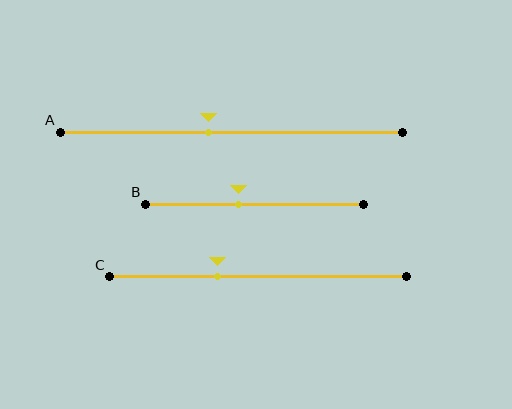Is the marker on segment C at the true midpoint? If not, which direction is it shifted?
No, the marker on segment C is shifted to the left by about 14% of the segment length.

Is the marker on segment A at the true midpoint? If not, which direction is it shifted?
No, the marker on segment A is shifted to the left by about 7% of the segment length.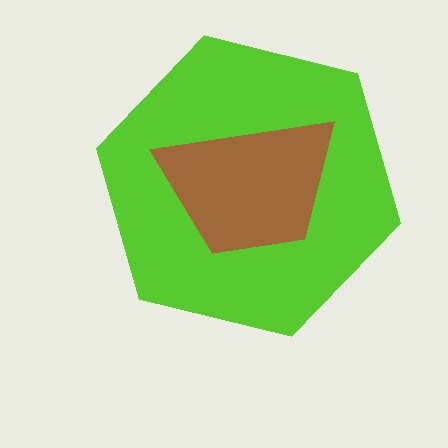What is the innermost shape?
The brown trapezoid.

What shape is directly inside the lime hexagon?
The brown trapezoid.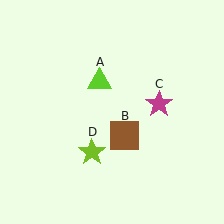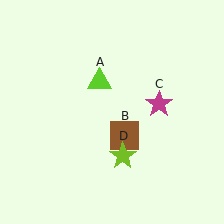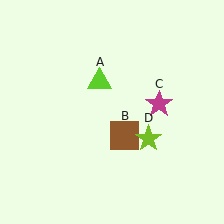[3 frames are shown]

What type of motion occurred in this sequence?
The lime star (object D) rotated counterclockwise around the center of the scene.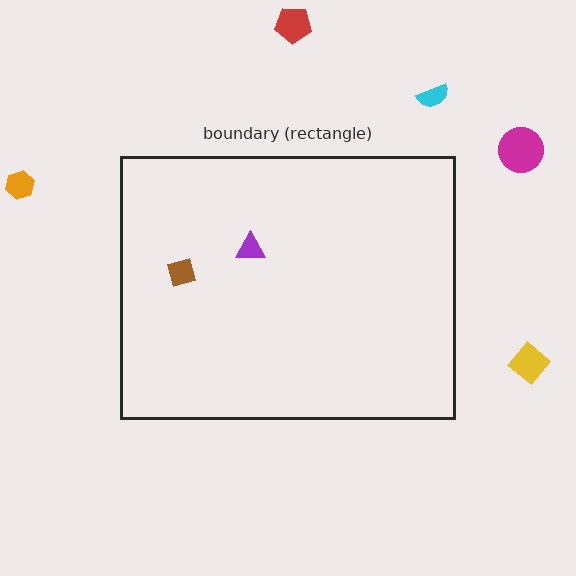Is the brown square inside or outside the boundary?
Inside.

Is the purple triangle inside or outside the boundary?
Inside.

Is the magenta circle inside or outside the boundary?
Outside.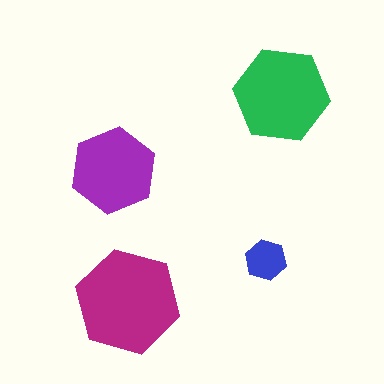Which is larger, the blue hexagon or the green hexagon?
The green one.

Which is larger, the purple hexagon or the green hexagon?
The green one.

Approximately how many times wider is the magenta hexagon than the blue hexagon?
About 2.5 times wider.